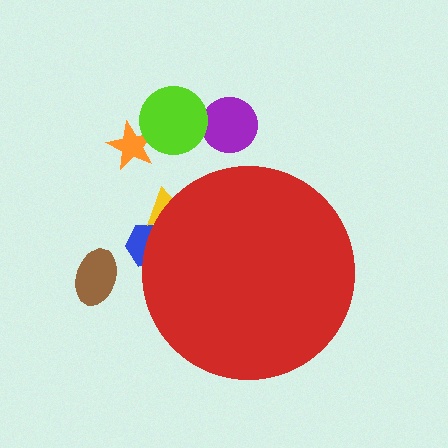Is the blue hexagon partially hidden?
Yes, the blue hexagon is partially hidden behind the red circle.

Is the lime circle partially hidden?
No, the lime circle is fully visible.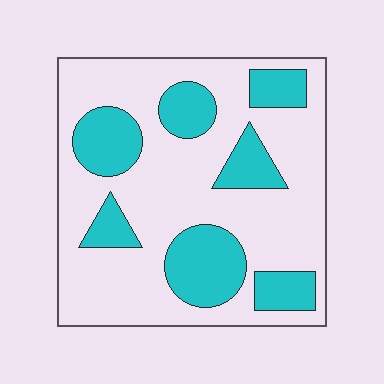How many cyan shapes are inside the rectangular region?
7.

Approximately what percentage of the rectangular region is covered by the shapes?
Approximately 30%.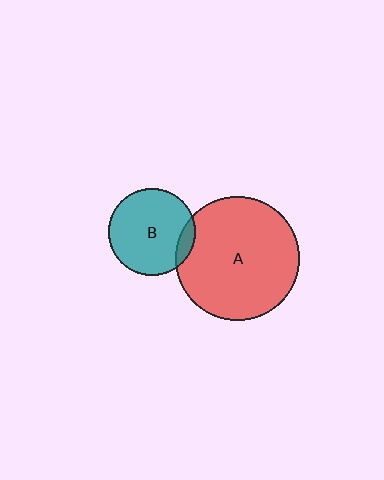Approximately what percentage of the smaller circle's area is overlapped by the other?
Approximately 10%.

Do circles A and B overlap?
Yes.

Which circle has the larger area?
Circle A (red).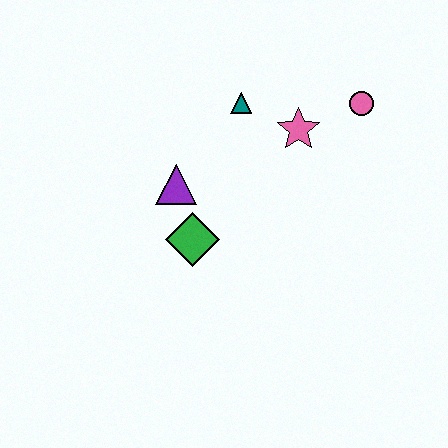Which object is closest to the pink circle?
The pink star is closest to the pink circle.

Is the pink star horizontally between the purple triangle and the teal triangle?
No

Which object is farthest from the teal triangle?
The green diamond is farthest from the teal triangle.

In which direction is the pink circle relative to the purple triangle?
The pink circle is to the right of the purple triangle.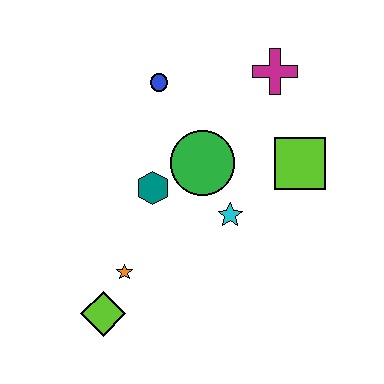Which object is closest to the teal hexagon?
The green circle is closest to the teal hexagon.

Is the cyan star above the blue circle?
No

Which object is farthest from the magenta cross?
The lime diamond is farthest from the magenta cross.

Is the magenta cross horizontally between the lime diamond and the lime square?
Yes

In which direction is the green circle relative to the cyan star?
The green circle is above the cyan star.